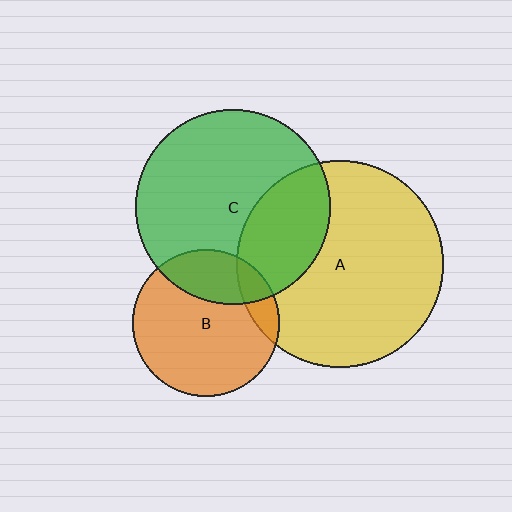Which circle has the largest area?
Circle A (yellow).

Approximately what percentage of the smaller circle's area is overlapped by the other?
Approximately 10%.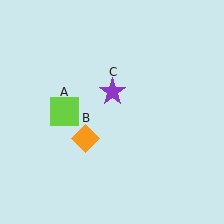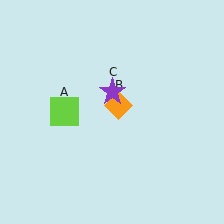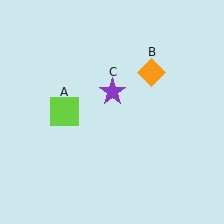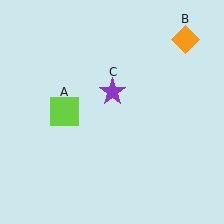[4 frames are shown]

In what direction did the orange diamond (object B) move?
The orange diamond (object B) moved up and to the right.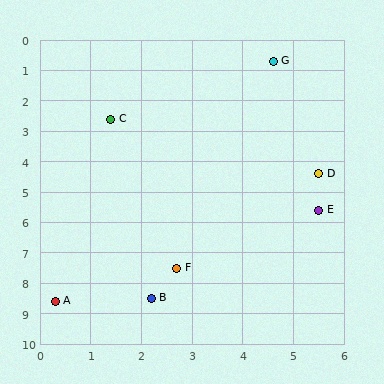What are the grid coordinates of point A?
Point A is at approximately (0.3, 8.6).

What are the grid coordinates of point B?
Point B is at approximately (2.2, 8.5).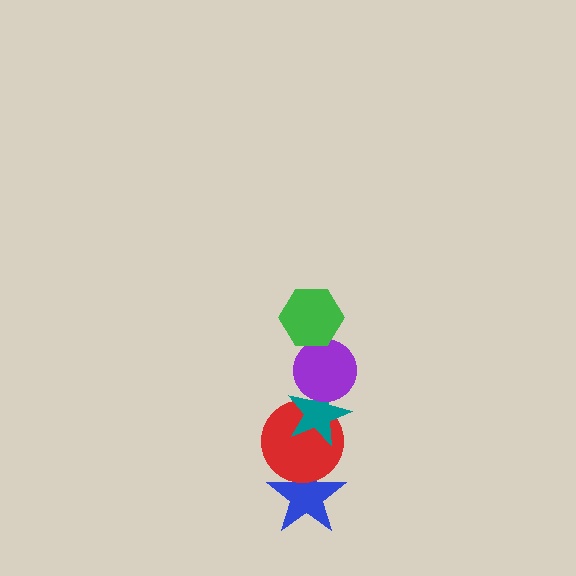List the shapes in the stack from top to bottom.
From top to bottom: the green hexagon, the purple circle, the teal star, the red circle, the blue star.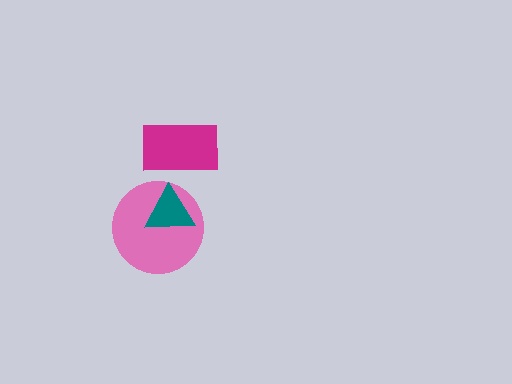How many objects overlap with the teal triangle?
1 object overlaps with the teal triangle.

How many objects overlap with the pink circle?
1 object overlaps with the pink circle.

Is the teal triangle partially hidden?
No, no other shape covers it.